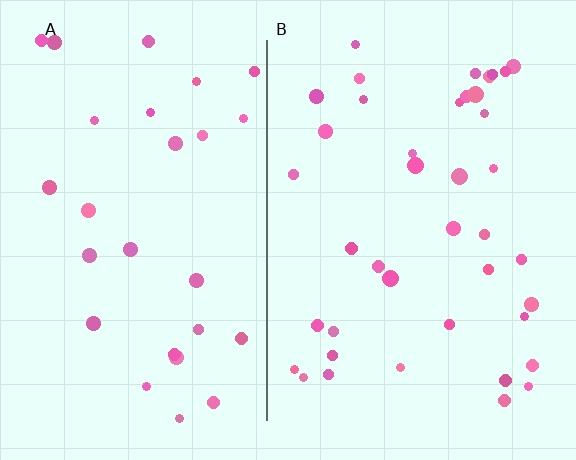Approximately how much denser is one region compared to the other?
Approximately 1.5× — region B over region A.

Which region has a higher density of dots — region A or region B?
B (the right).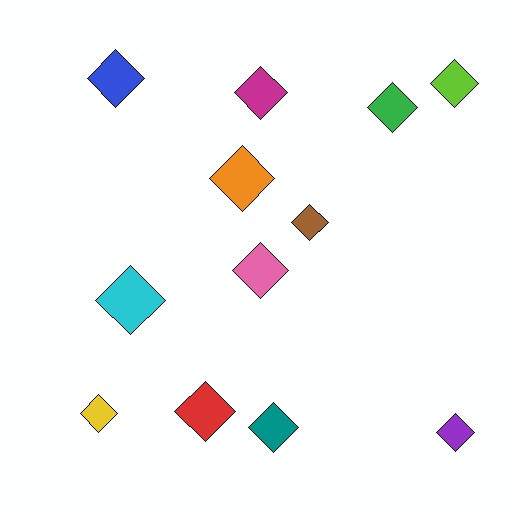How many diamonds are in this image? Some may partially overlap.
There are 12 diamonds.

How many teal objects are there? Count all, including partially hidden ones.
There is 1 teal object.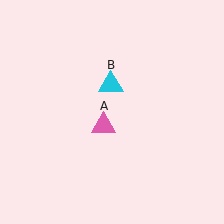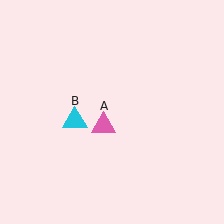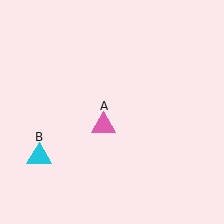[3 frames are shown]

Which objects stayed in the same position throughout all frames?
Pink triangle (object A) remained stationary.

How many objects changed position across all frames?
1 object changed position: cyan triangle (object B).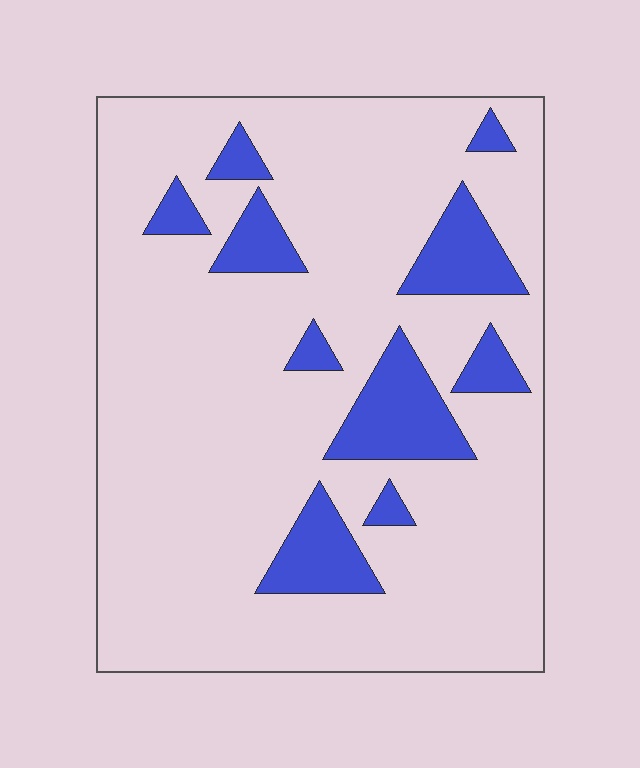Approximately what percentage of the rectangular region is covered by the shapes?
Approximately 15%.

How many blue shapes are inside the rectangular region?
10.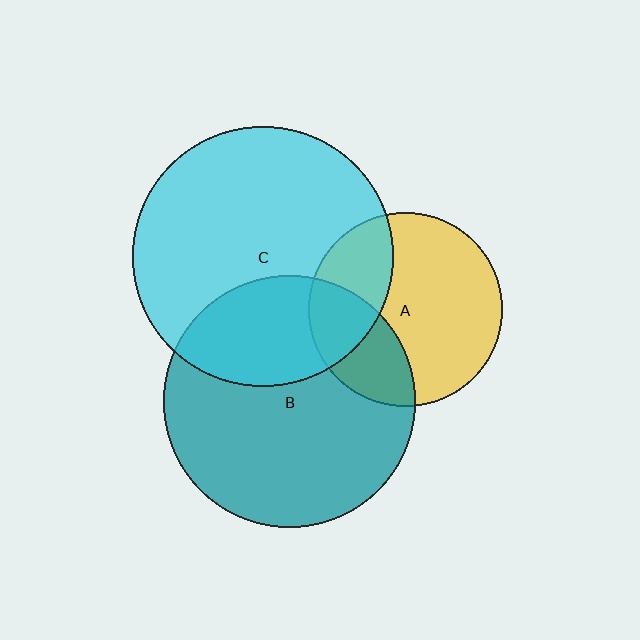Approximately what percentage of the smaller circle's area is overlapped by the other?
Approximately 30%.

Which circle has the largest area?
Circle C (cyan).